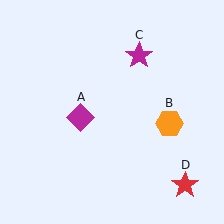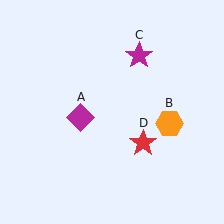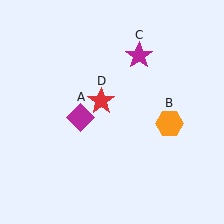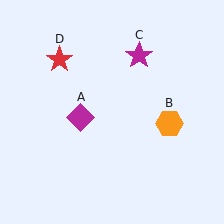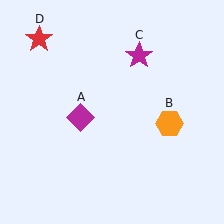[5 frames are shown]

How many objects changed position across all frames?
1 object changed position: red star (object D).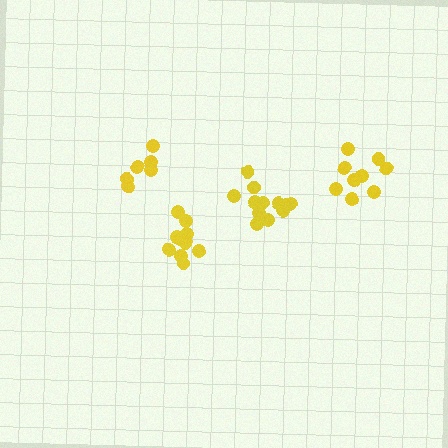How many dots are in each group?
Group 1: 6 dots, Group 2: 12 dots, Group 3: 10 dots, Group 4: 9 dots (37 total).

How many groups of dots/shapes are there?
There are 4 groups.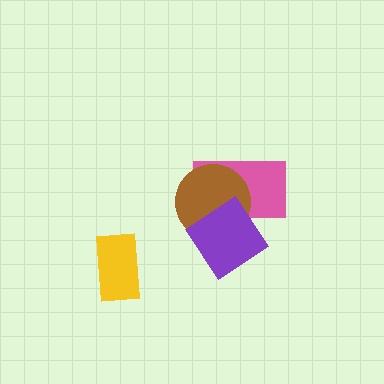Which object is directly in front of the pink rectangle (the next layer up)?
The brown circle is directly in front of the pink rectangle.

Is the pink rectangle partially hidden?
Yes, it is partially covered by another shape.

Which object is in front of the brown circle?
The purple diamond is in front of the brown circle.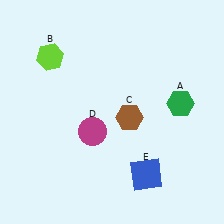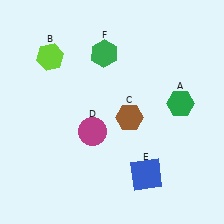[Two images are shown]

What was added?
A green hexagon (F) was added in Image 2.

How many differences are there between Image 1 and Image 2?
There is 1 difference between the two images.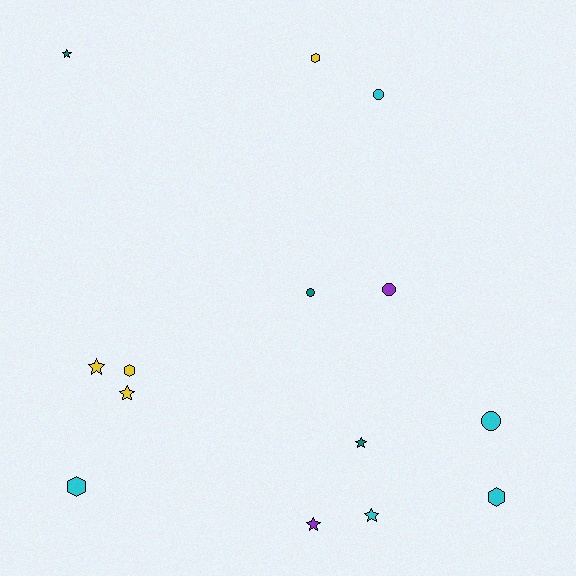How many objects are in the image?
There are 14 objects.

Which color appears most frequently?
Cyan, with 5 objects.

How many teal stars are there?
There are 2 teal stars.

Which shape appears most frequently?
Star, with 6 objects.